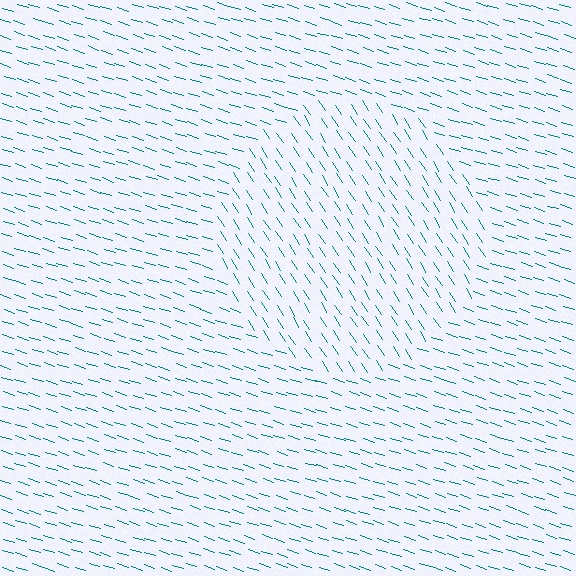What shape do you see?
I see a circle.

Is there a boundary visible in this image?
Yes, there is a texture boundary formed by a change in line orientation.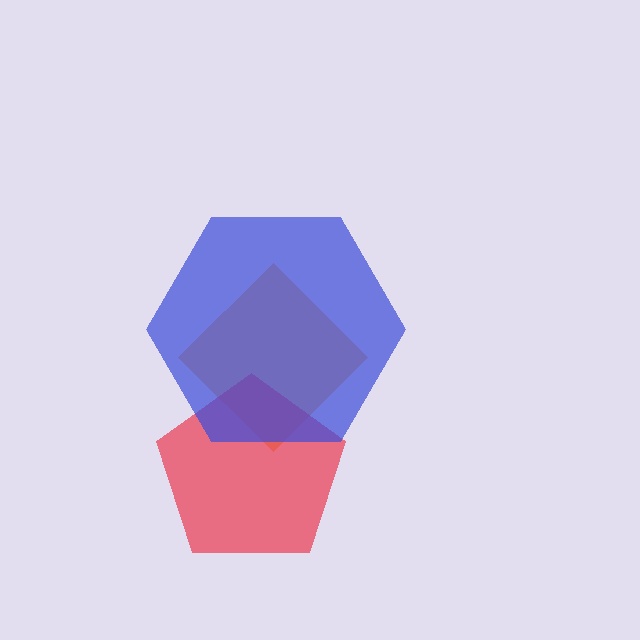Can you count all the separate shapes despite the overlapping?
Yes, there are 3 separate shapes.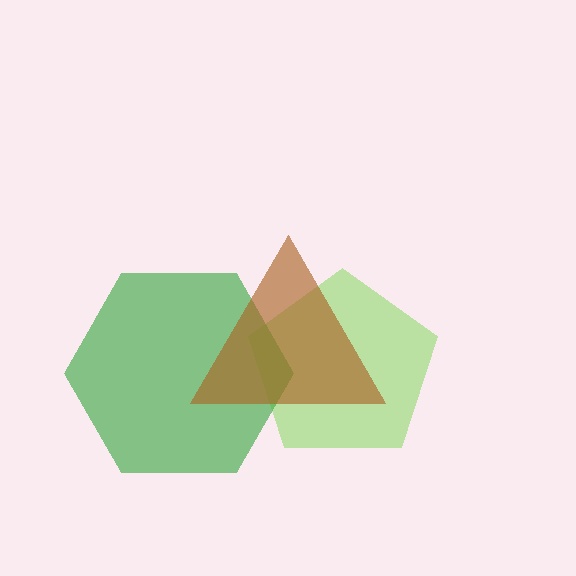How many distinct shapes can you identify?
There are 3 distinct shapes: a lime pentagon, a green hexagon, a brown triangle.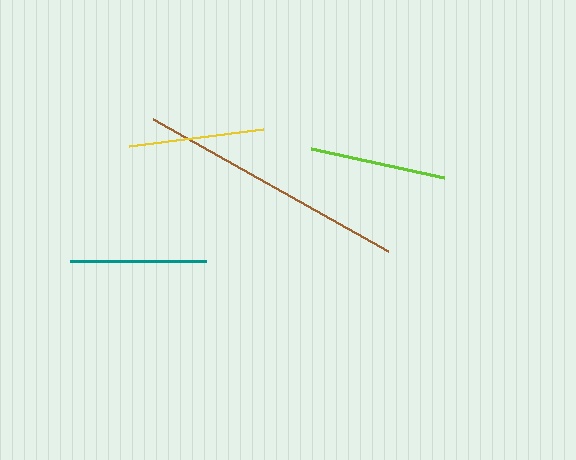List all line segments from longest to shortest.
From longest to shortest: brown, lime, teal, yellow.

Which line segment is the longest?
The brown line is the longest at approximately 270 pixels.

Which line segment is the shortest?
The yellow line is the shortest at approximately 135 pixels.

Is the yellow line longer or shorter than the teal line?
The teal line is longer than the yellow line.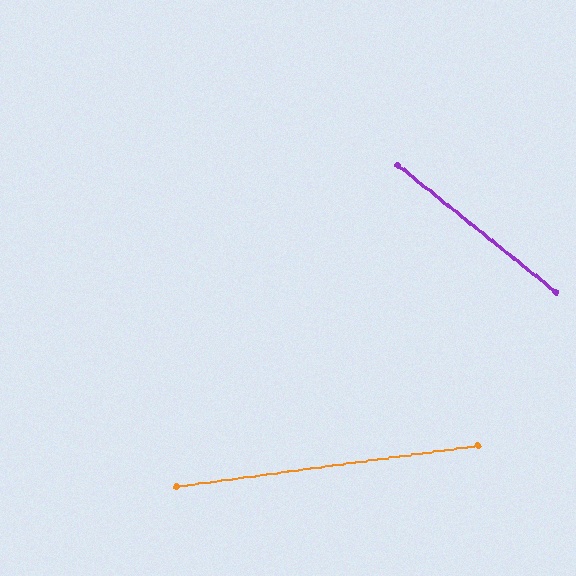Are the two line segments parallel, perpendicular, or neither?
Neither parallel nor perpendicular — they differ by about 47°.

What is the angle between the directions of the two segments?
Approximately 47 degrees.